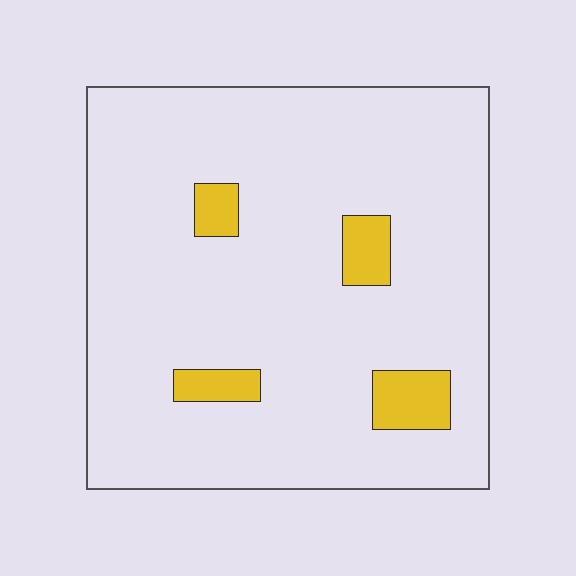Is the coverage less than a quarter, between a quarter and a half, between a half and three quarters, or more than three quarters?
Less than a quarter.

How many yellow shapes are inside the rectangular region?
4.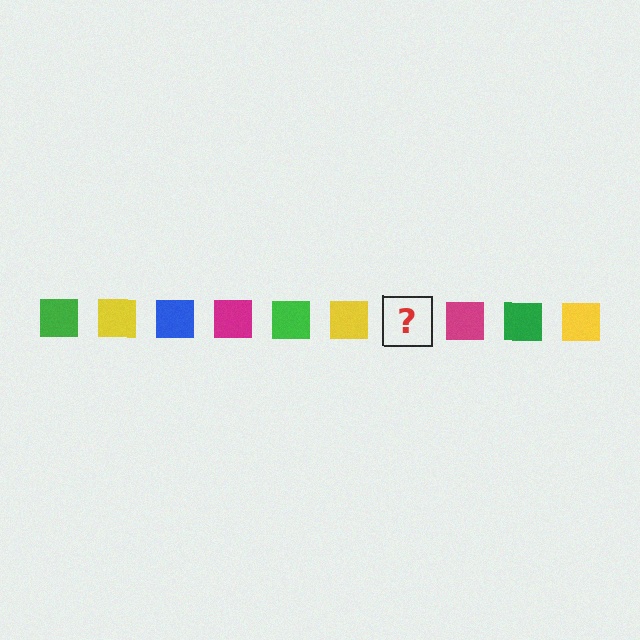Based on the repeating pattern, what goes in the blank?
The blank should be a blue square.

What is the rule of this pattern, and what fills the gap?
The rule is that the pattern cycles through green, yellow, blue, magenta squares. The gap should be filled with a blue square.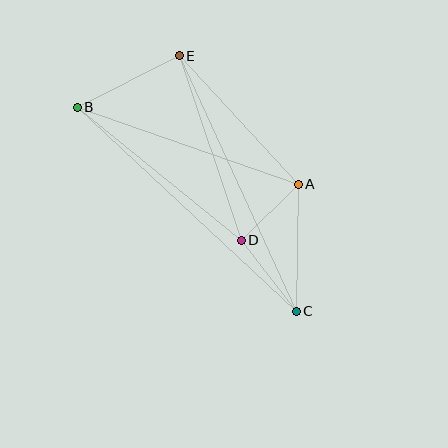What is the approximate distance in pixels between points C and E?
The distance between C and E is approximately 281 pixels.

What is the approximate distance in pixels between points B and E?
The distance between B and E is approximately 114 pixels.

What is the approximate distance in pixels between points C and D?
The distance between C and D is approximately 90 pixels.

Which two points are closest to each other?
Points A and D are closest to each other.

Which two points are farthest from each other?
Points B and C are farthest from each other.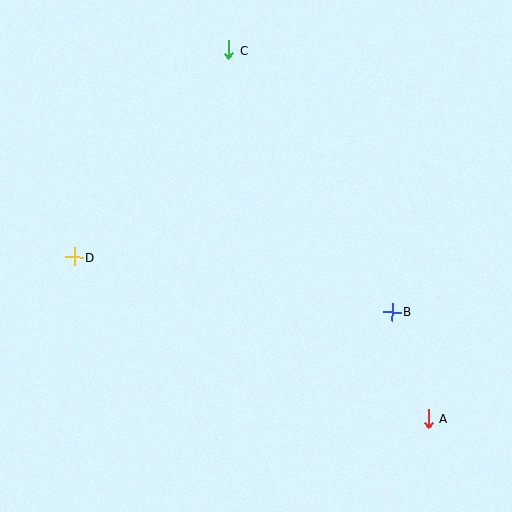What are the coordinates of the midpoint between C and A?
The midpoint between C and A is at (328, 234).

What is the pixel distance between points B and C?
The distance between B and C is 309 pixels.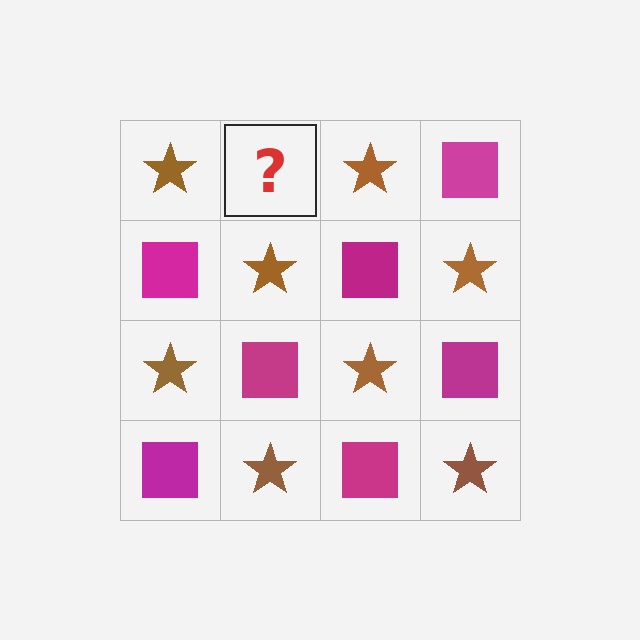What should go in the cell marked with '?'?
The missing cell should contain a magenta square.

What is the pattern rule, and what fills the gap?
The rule is that it alternates brown star and magenta square in a checkerboard pattern. The gap should be filled with a magenta square.